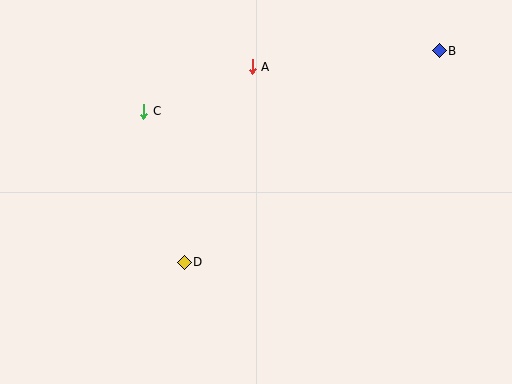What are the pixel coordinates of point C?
Point C is at (144, 111).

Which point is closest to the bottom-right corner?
Point B is closest to the bottom-right corner.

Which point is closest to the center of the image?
Point D at (184, 262) is closest to the center.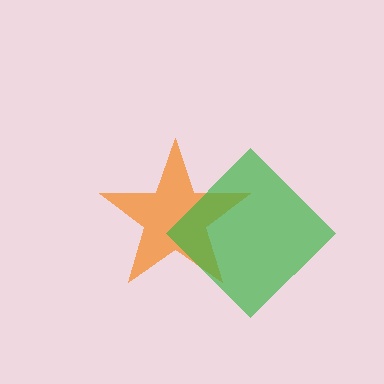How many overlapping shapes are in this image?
There are 2 overlapping shapes in the image.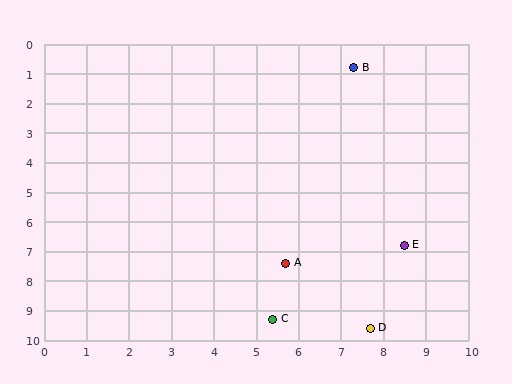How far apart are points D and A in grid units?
Points D and A are about 3.0 grid units apart.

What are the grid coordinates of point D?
Point D is at approximately (7.7, 9.6).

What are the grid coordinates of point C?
Point C is at approximately (5.4, 9.3).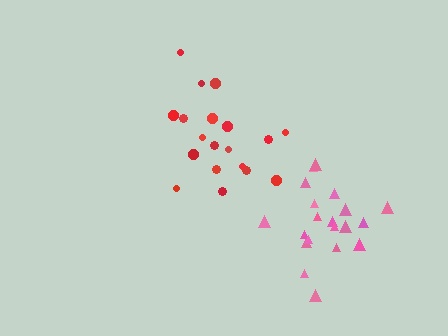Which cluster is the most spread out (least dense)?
Red.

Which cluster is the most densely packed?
Pink.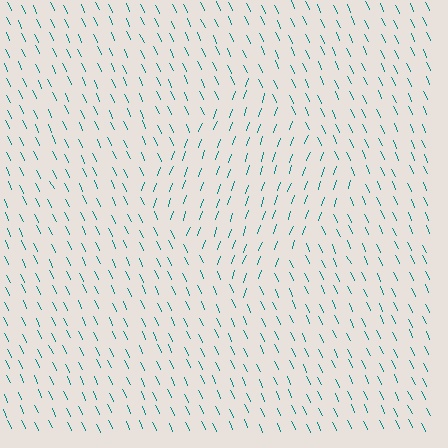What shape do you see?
I see a diamond.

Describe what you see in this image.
The image is filled with small teal line segments. A diamond region in the image has lines oriented differently from the surrounding lines, creating a visible texture boundary.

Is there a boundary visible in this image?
Yes, there is a texture boundary formed by a change in line orientation.